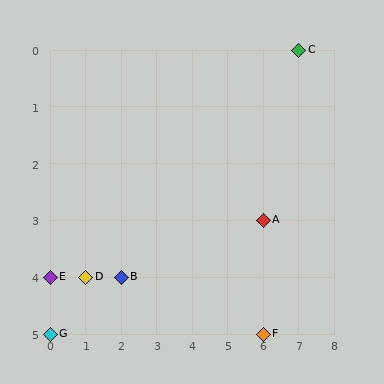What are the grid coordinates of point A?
Point A is at grid coordinates (6, 3).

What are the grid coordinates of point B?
Point B is at grid coordinates (2, 4).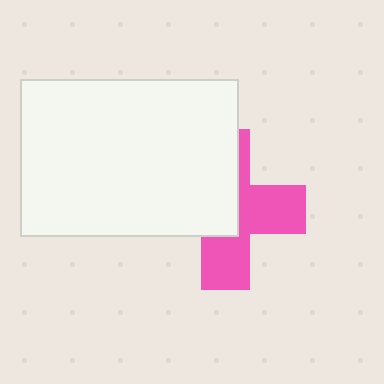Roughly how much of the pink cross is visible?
About half of it is visible (roughly 48%).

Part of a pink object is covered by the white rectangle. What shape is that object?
It is a cross.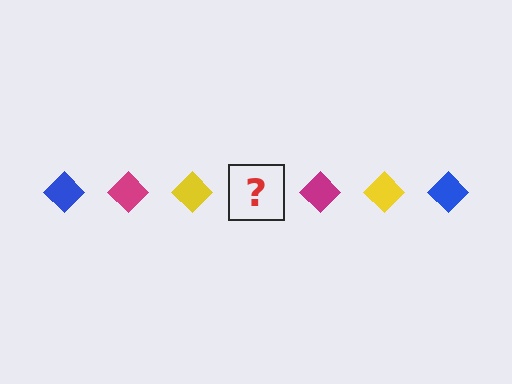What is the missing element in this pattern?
The missing element is a blue diamond.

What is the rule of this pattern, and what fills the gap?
The rule is that the pattern cycles through blue, magenta, yellow diamonds. The gap should be filled with a blue diamond.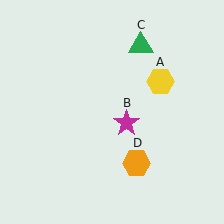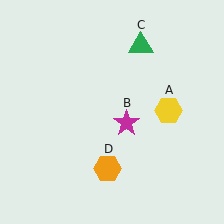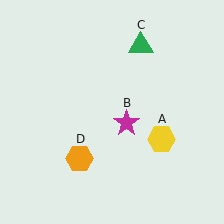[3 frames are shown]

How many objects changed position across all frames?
2 objects changed position: yellow hexagon (object A), orange hexagon (object D).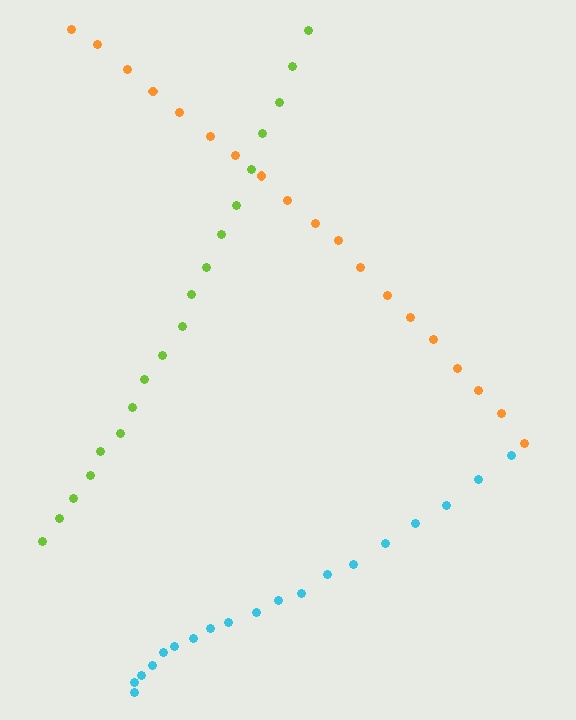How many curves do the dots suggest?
There are 3 distinct paths.